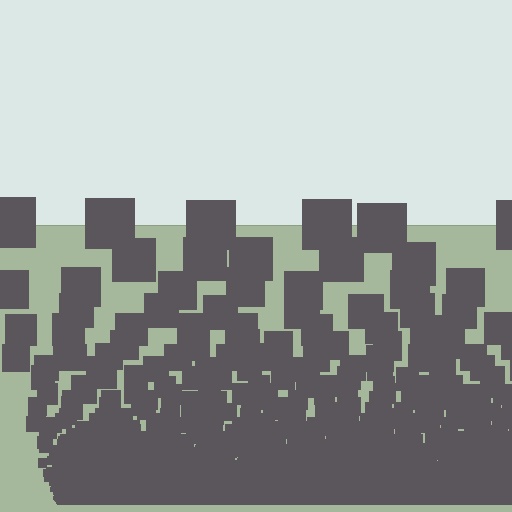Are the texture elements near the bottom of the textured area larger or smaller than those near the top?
Smaller. The gradient is inverted — elements near the bottom are smaller and denser.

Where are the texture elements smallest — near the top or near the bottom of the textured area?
Near the bottom.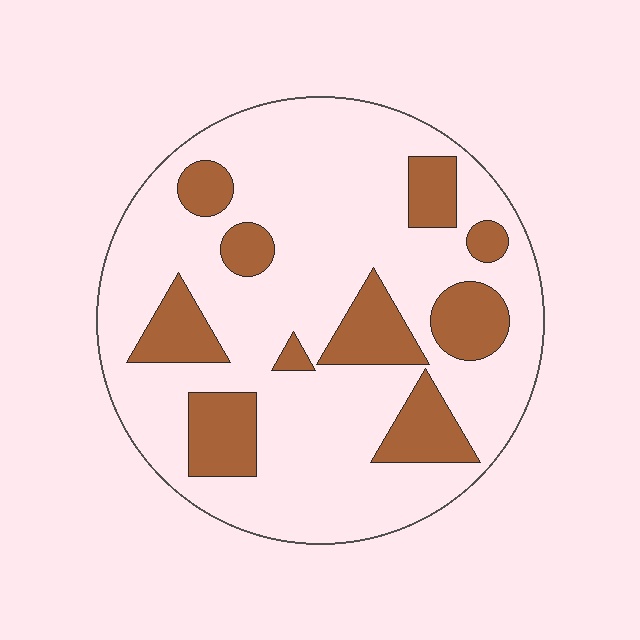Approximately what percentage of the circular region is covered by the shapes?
Approximately 25%.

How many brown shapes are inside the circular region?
10.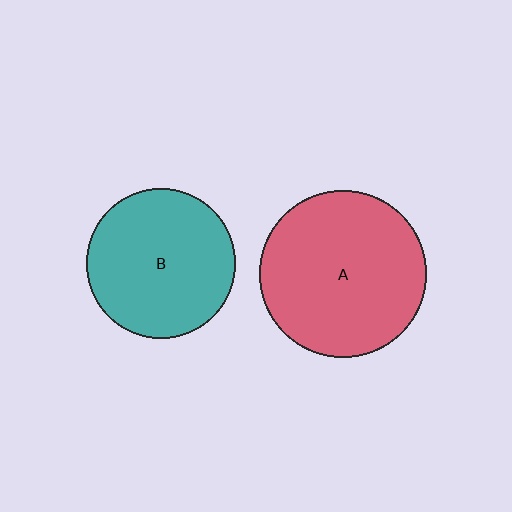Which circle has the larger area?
Circle A (red).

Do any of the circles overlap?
No, none of the circles overlap.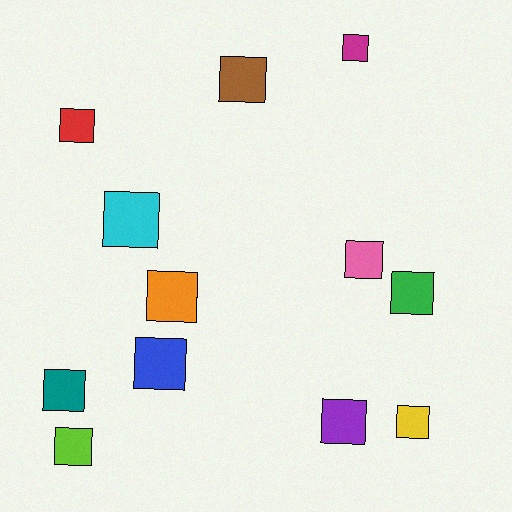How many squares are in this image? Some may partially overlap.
There are 12 squares.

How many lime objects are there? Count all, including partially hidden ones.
There is 1 lime object.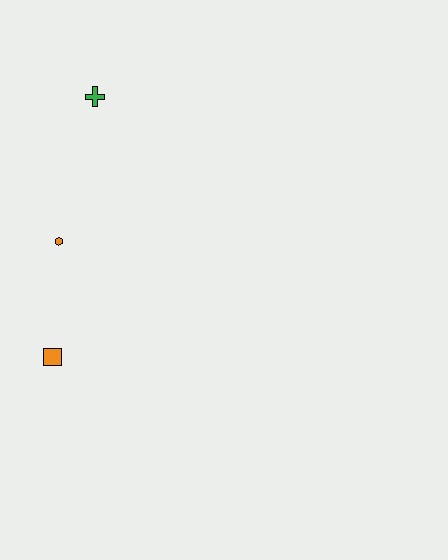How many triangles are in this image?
There are no triangles.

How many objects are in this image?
There are 3 objects.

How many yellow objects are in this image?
There are no yellow objects.